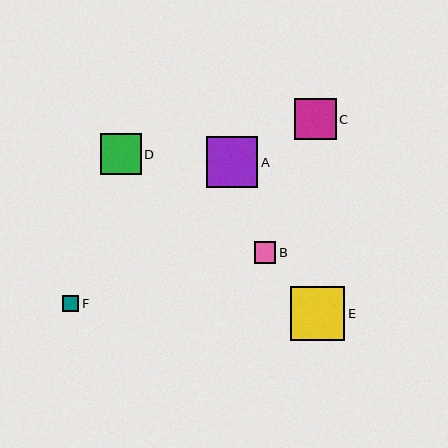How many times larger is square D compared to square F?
Square D is approximately 2.5 times the size of square F.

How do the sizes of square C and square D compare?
Square C and square D are approximately the same size.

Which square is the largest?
Square E is the largest with a size of approximately 54 pixels.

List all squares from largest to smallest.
From largest to smallest: E, A, C, D, B, F.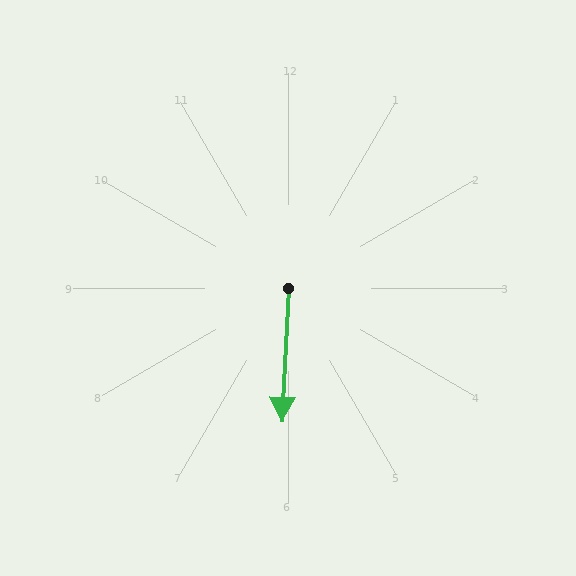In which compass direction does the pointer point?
South.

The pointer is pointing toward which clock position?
Roughly 6 o'clock.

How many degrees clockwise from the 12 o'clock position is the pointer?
Approximately 183 degrees.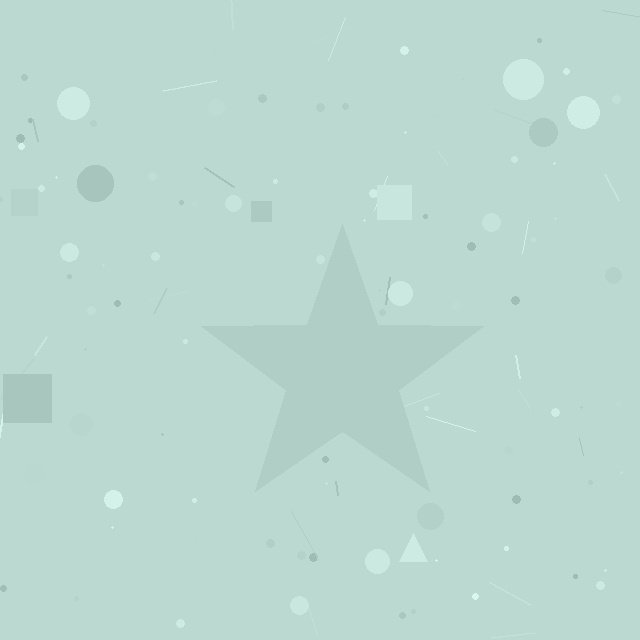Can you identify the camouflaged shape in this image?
The camouflaged shape is a star.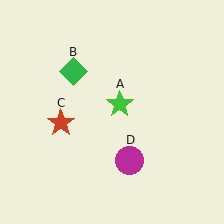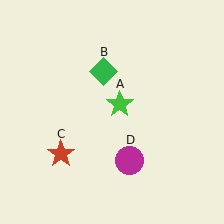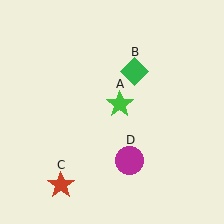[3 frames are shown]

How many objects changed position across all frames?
2 objects changed position: green diamond (object B), red star (object C).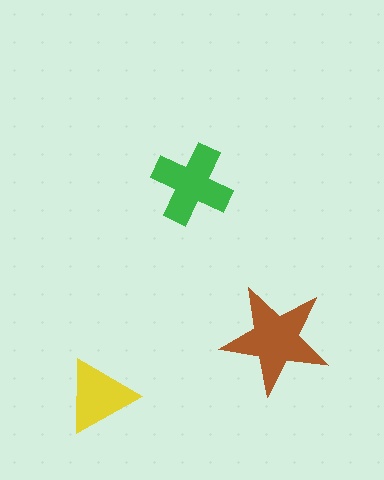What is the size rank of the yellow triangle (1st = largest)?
3rd.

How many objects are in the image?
There are 3 objects in the image.